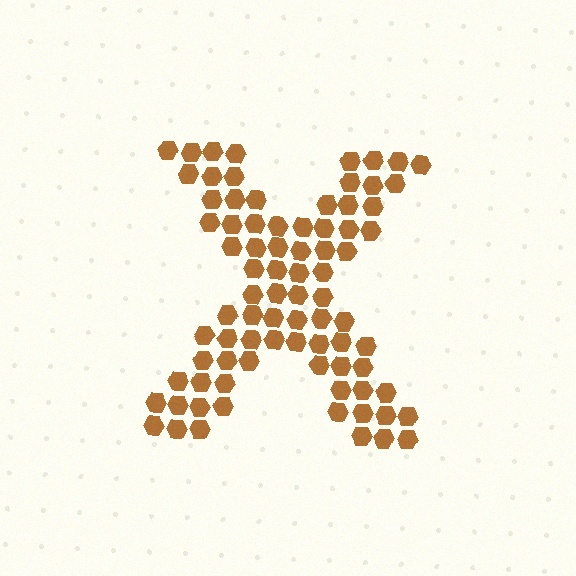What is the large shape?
The large shape is the letter X.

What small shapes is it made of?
It is made of small hexagons.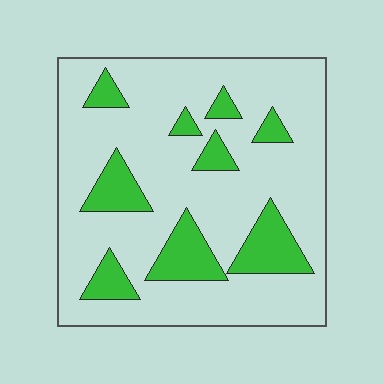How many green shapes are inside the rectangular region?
9.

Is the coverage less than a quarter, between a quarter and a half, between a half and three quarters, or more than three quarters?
Less than a quarter.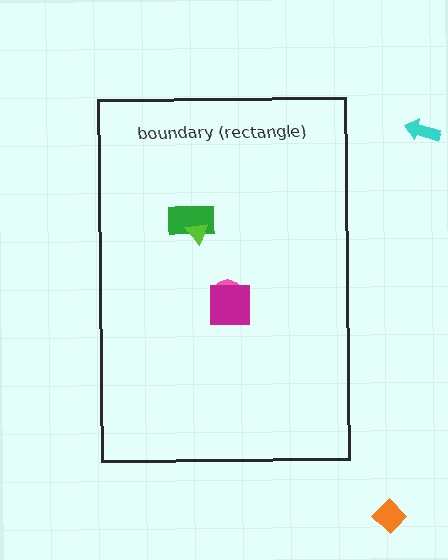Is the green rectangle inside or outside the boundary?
Inside.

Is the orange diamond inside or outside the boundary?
Outside.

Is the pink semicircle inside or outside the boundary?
Inside.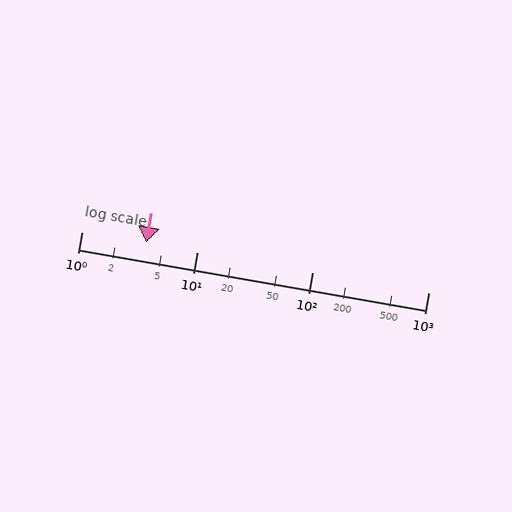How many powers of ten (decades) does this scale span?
The scale spans 3 decades, from 1 to 1000.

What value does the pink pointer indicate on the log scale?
The pointer indicates approximately 3.6.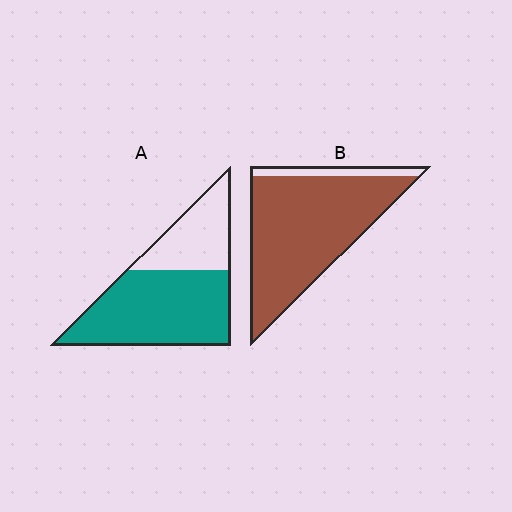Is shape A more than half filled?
Yes.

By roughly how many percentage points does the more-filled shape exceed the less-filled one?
By roughly 25 percentage points (B over A).